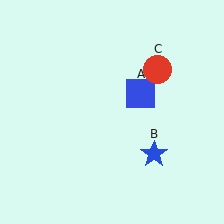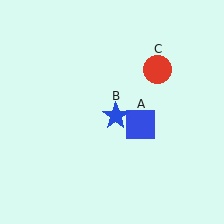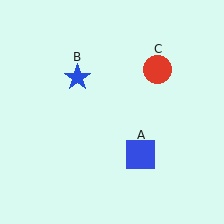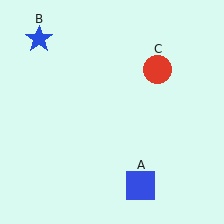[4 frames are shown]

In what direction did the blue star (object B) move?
The blue star (object B) moved up and to the left.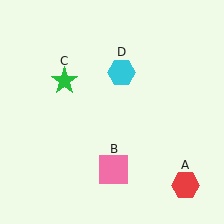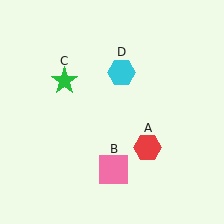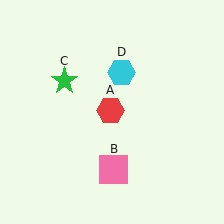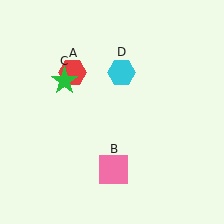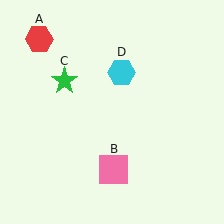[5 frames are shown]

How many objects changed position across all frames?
1 object changed position: red hexagon (object A).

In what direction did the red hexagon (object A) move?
The red hexagon (object A) moved up and to the left.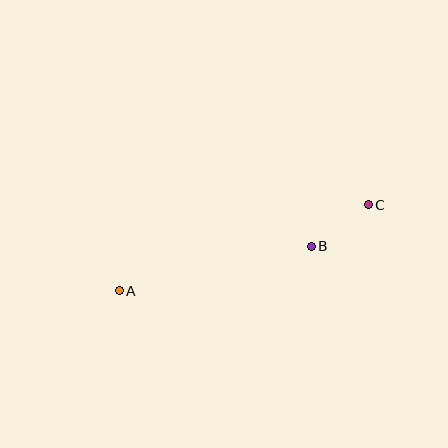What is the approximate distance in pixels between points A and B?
The distance between A and B is approximately 197 pixels.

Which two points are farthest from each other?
Points A and C are farthest from each other.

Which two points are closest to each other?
Points B and C are closest to each other.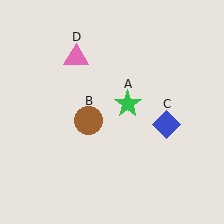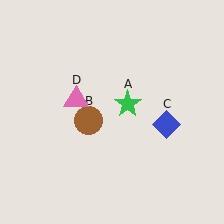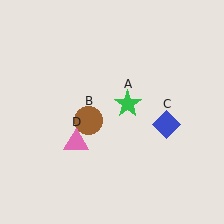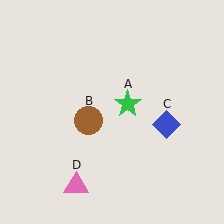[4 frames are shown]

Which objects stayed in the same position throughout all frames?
Green star (object A) and brown circle (object B) and blue diamond (object C) remained stationary.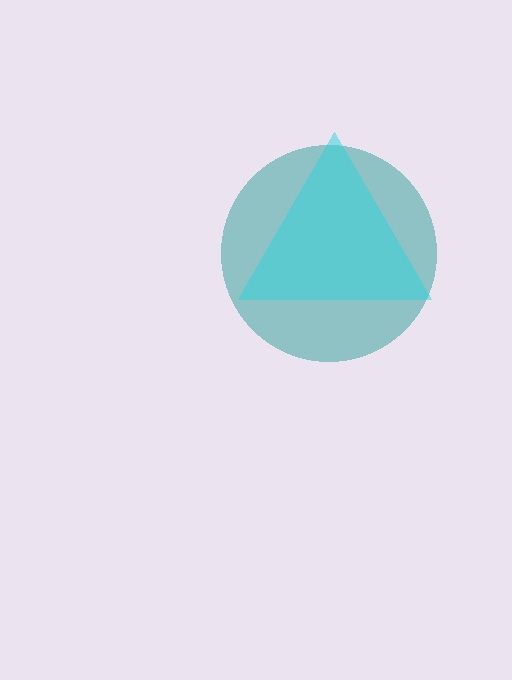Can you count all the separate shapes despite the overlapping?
Yes, there are 2 separate shapes.